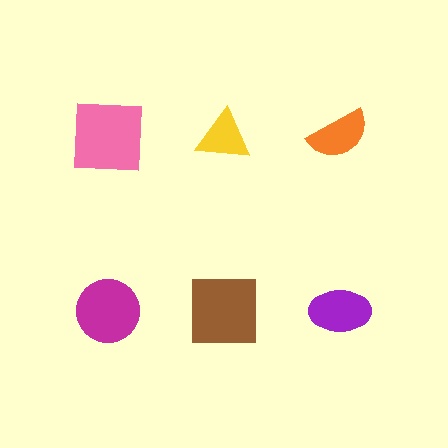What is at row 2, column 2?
A brown square.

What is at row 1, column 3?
An orange semicircle.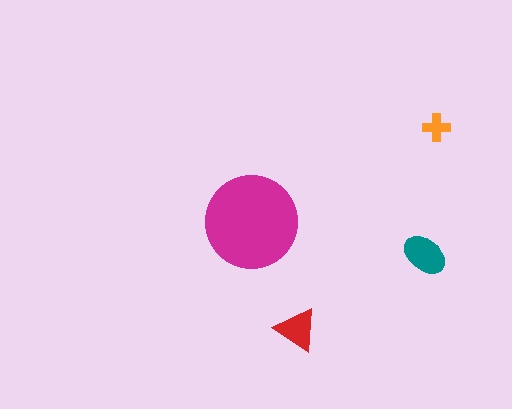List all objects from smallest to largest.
The orange cross, the red triangle, the teal ellipse, the magenta circle.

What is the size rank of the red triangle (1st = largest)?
3rd.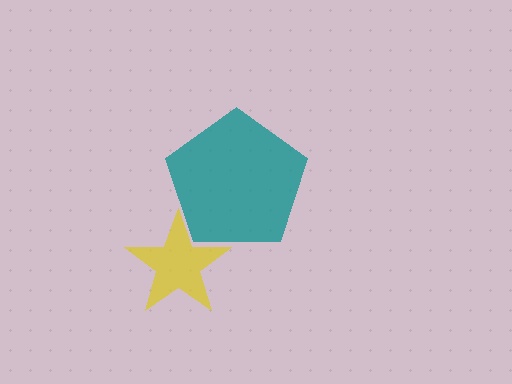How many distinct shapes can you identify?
There are 2 distinct shapes: a teal pentagon, a yellow star.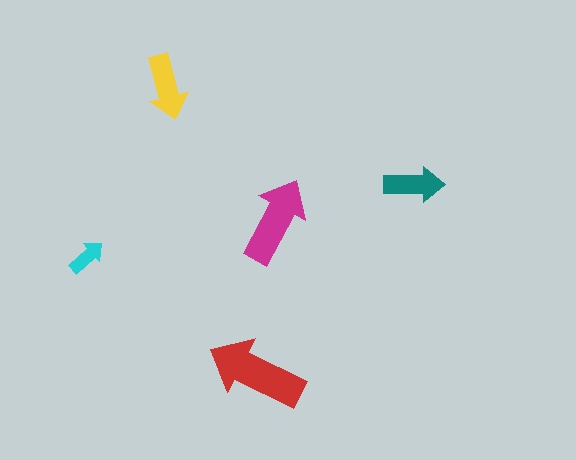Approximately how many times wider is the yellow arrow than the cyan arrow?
About 1.5 times wider.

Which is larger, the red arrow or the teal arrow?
The red one.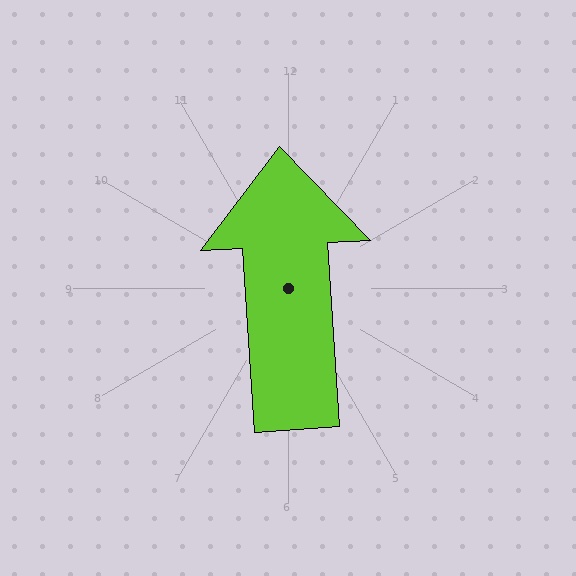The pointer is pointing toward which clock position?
Roughly 12 o'clock.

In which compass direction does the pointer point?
North.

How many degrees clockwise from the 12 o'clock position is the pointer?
Approximately 356 degrees.